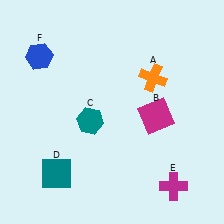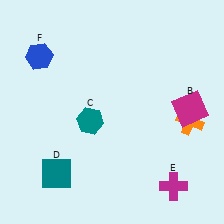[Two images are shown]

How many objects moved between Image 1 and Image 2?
2 objects moved between the two images.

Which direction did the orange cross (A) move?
The orange cross (A) moved down.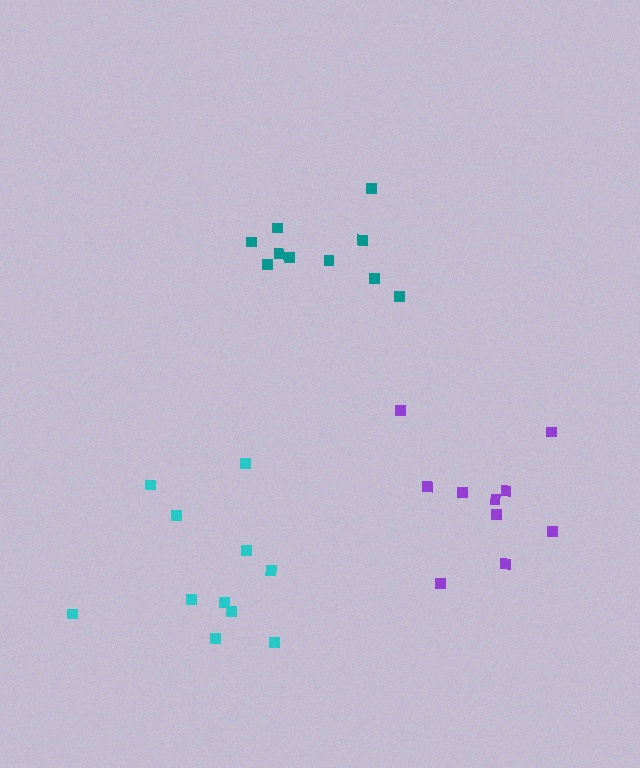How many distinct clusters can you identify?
There are 3 distinct clusters.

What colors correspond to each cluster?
The clusters are colored: teal, purple, cyan.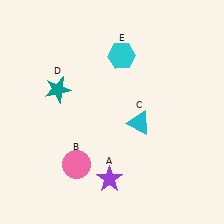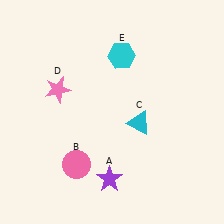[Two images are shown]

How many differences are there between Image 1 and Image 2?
There is 1 difference between the two images.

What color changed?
The star (D) changed from teal in Image 1 to pink in Image 2.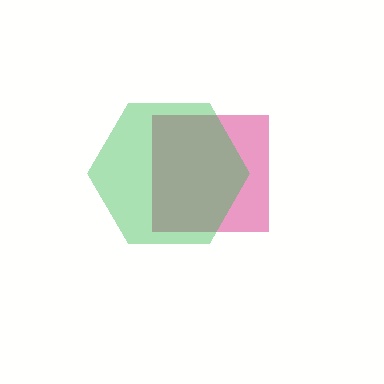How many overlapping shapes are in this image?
There are 2 overlapping shapes in the image.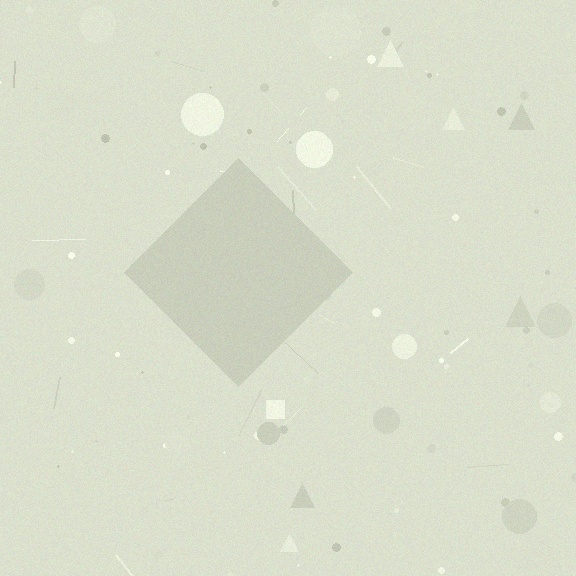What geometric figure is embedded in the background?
A diamond is embedded in the background.